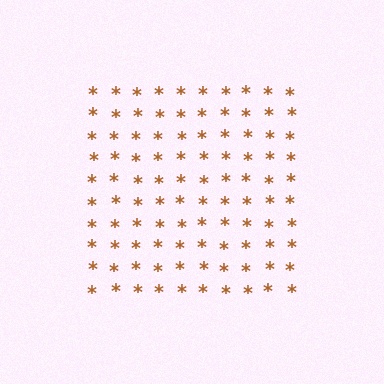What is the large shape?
The large shape is a square.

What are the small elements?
The small elements are asterisks.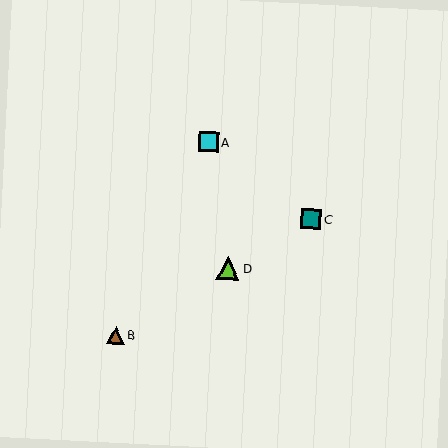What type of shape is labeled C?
Shape C is a teal square.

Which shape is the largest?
The lime triangle (labeled D) is the largest.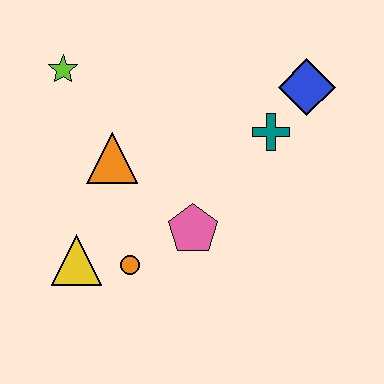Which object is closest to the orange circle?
The yellow triangle is closest to the orange circle.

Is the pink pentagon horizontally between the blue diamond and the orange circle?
Yes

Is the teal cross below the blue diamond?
Yes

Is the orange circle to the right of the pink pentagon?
No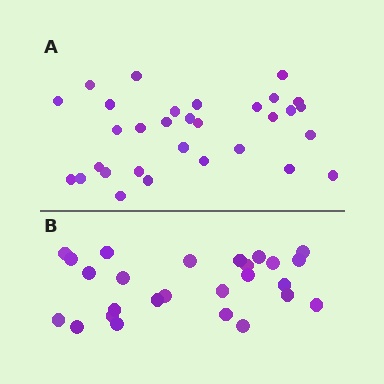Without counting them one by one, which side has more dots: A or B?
Region A (the top region) has more dots.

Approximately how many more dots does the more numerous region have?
Region A has about 5 more dots than region B.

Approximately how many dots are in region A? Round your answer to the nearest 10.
About 30 dots. (The exact count is 31, which rounds to 30.)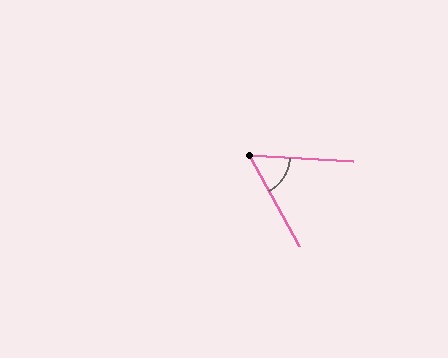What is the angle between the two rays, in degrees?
Approximately 58 degrees.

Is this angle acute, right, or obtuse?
It is acute.